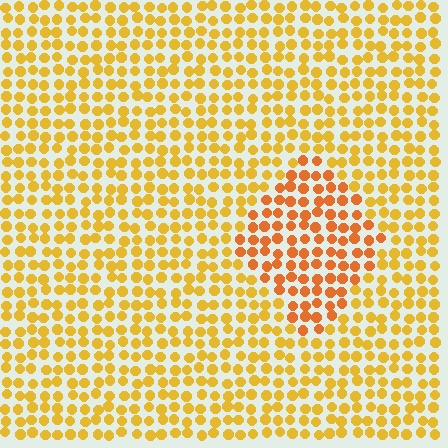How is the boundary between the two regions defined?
The boundary is defined purely by a slight shift in hue (about 25 degrees). Spacing, size, and orientation are identical on both sides.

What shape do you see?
I see a diamond.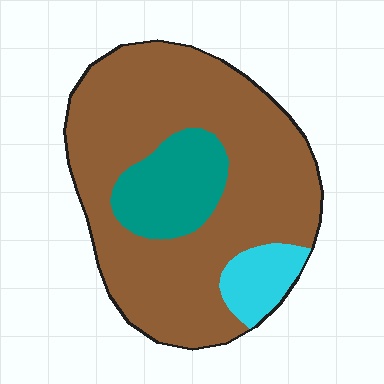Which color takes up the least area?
Cyan, at roughly 10%.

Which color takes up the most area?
Brown, at roughly 75%.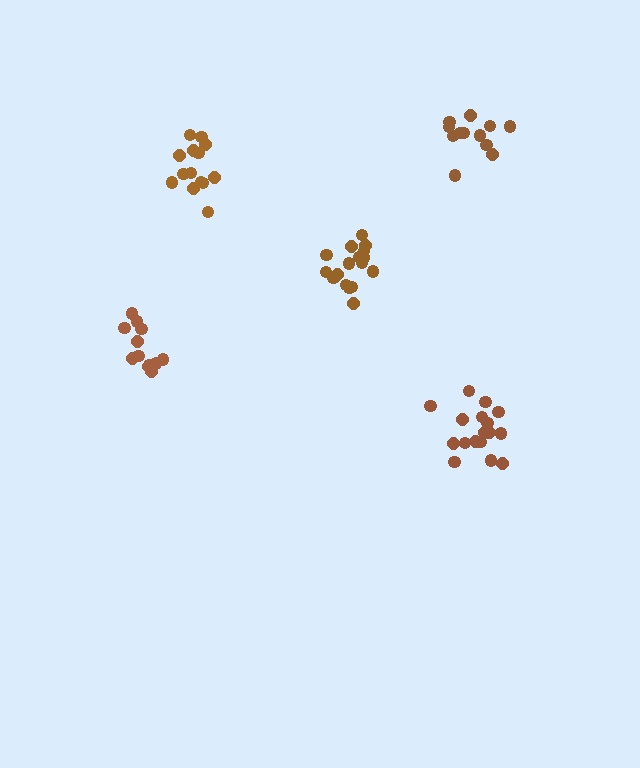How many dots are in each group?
Group 1: 14 dots, Group 2: 17 dots, Group 3: 17 dots, Group 4: 12 dots, Group 5: 12 dots (72 total).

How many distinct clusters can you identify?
There are 5 distinct clusters.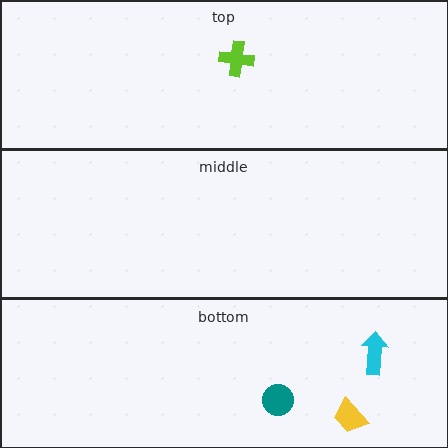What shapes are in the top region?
The lime cross.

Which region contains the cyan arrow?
The bottom region.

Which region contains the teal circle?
The bottom region.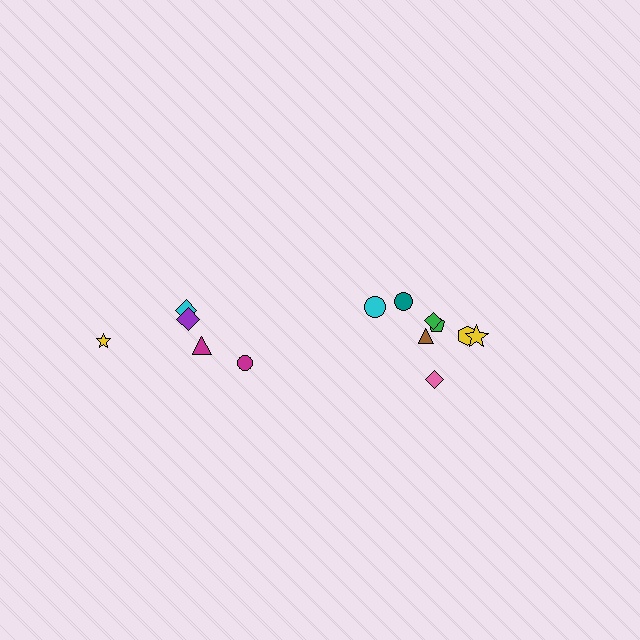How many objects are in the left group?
There are 5 objects.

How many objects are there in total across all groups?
There are 13 objects.